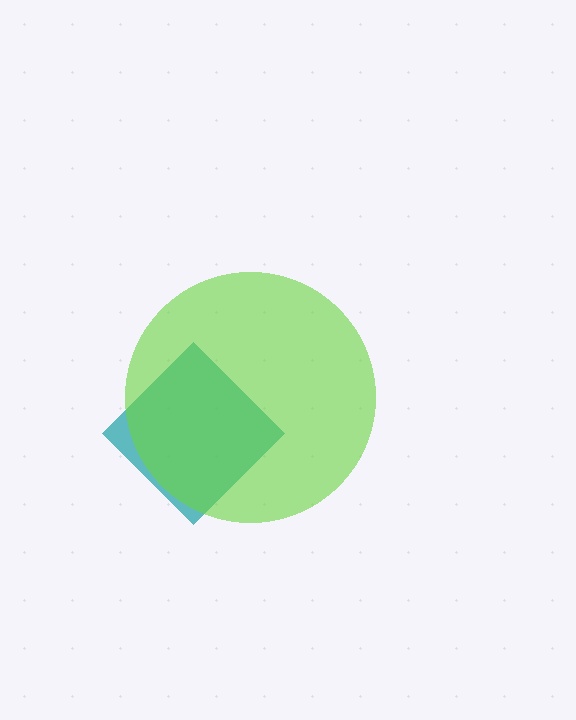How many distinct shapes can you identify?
There are 2 distinct shapes: a teal diamond, a lime circle.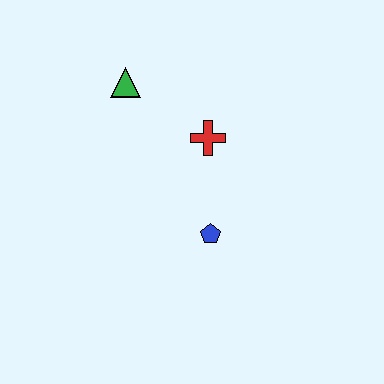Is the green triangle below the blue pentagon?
No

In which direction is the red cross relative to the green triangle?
The red cross is to the right of the green triangle.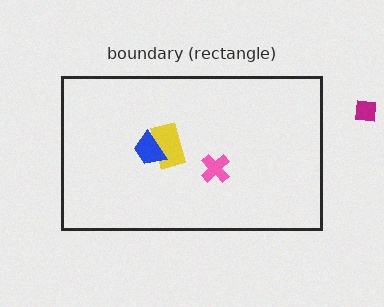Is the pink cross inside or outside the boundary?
Inside.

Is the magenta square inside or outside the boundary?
Outside.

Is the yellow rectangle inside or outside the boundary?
Inside.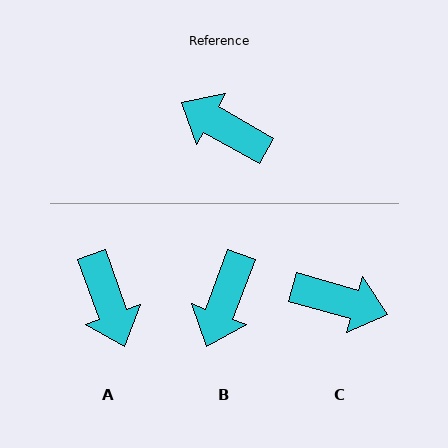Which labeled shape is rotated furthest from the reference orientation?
C, about 166 degrees away.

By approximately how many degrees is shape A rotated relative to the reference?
Approximately 139 degrees counter-clockwise.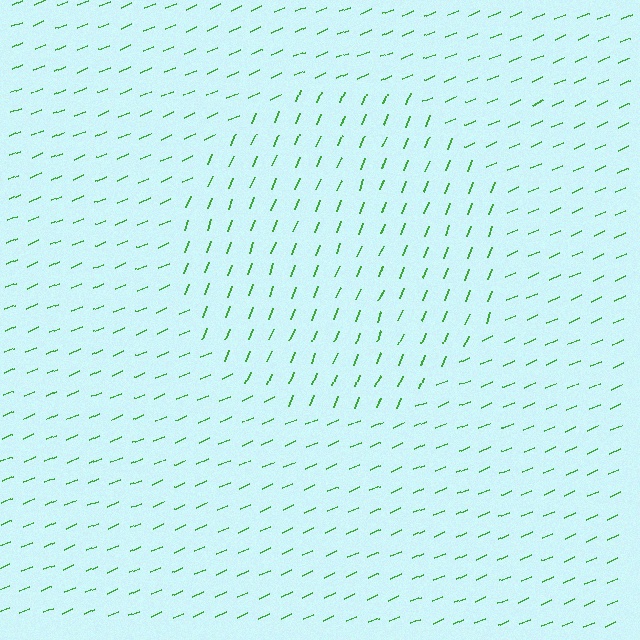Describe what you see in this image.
The image is filled with small green line segments. A circle region in the image has lines oriented differently from the surrounding lines, creating a visible texture boundary.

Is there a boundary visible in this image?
Yes, there is a texture boundary formed by a change in line orientation.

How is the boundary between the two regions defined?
The boundary is defined purely by a change in line orientation (approximately 45 degrees difference). All lines are the same color and thickness.